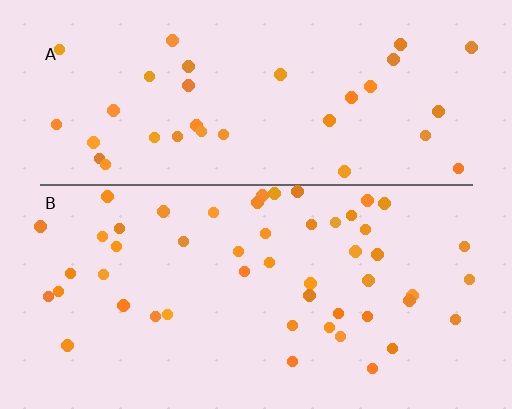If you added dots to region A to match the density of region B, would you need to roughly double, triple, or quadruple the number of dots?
Approximately double.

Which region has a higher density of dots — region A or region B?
B (the bottom).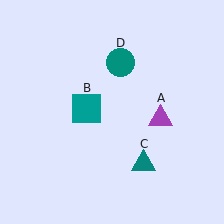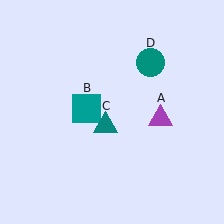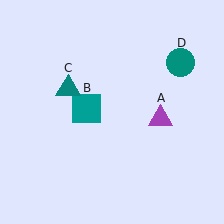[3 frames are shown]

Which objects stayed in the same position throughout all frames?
Purple triangle (object A) and teal square (object B) remained stationary.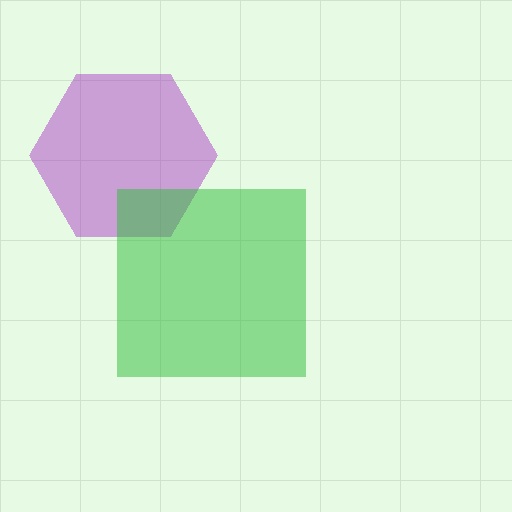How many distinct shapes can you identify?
There are 2 distinct shapes: a purple hexagon, a green square.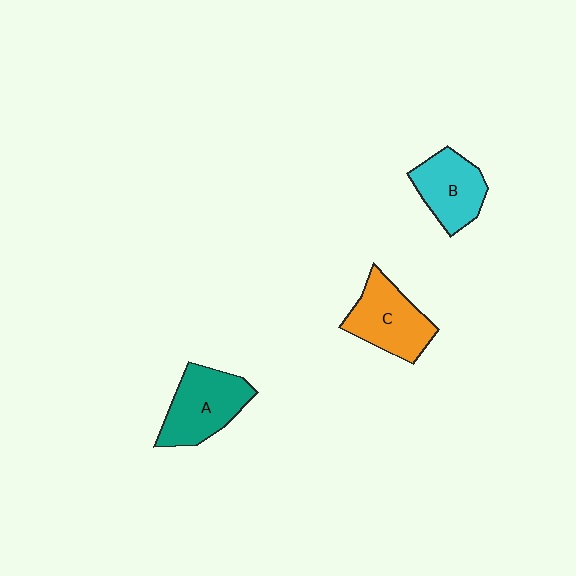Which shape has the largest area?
Shape A (teal).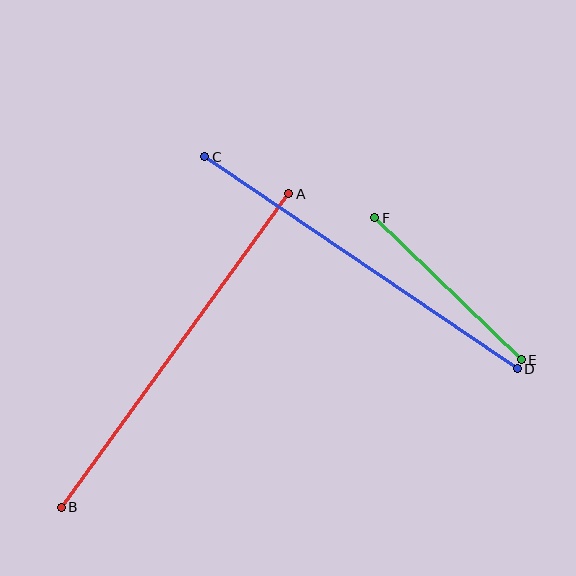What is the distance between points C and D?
The distance is approximately 377 pixels.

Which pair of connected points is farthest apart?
Points A and B are farthest apart.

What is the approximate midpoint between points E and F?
The midpoint is at approximately (448, 289) pixels.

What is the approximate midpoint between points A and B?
The midpoint is at approximately (175, 350) pixels.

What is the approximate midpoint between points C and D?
The midpoint is at approximately (361, 263) pixels.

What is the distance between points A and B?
The distance is approximately 387 pixels.